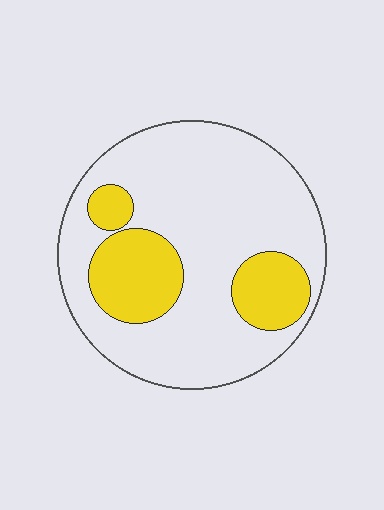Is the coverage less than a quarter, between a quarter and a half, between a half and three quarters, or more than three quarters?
Less than a quarter.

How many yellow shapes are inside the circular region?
3.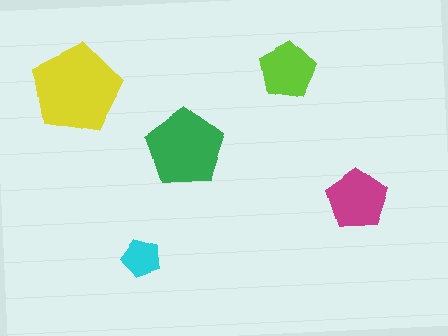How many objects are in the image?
There are 5 objects in the image.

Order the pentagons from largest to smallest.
the yellow one, the green one, the magenta one, the lime one, the cyan one.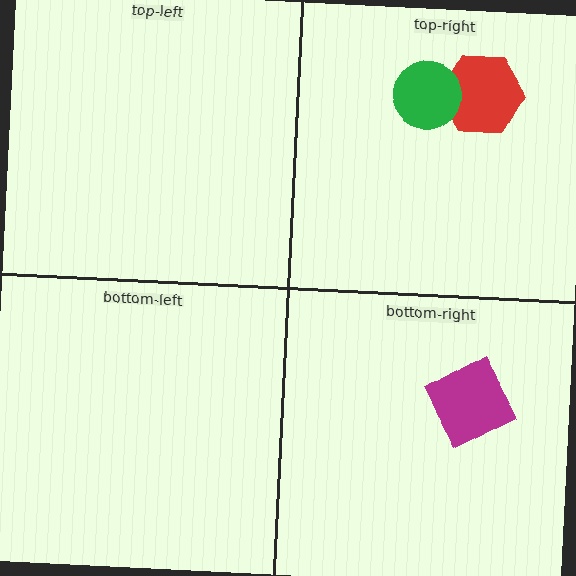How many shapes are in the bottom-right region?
1.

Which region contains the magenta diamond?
The bottom-right region.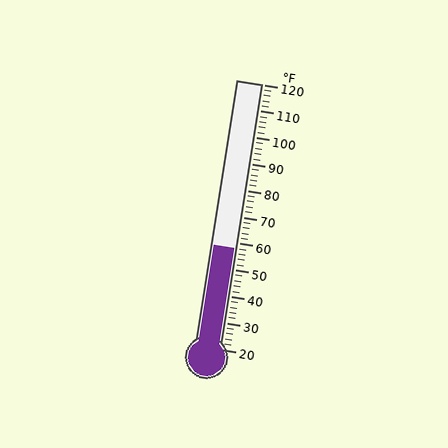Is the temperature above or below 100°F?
The temperature is below 100°F.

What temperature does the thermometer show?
The thermometer shows approximately 58°F.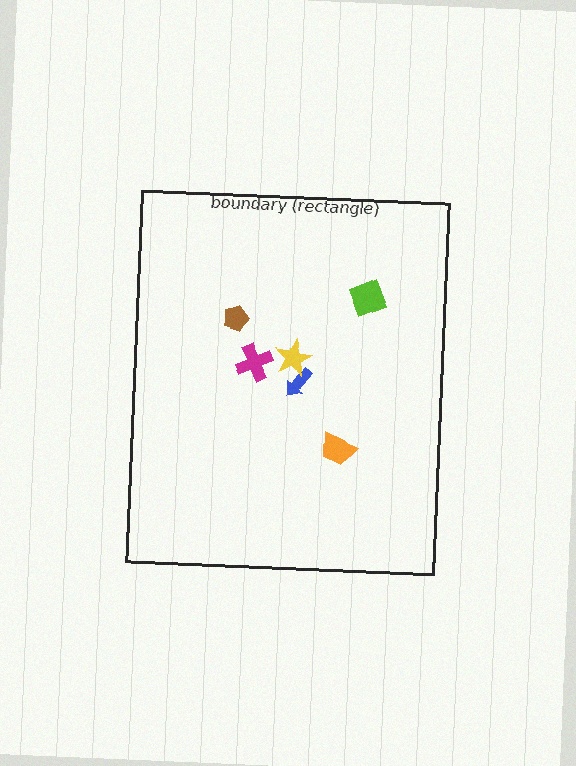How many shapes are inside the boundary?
6 inside, 0 outside.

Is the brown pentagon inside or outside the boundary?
Inside.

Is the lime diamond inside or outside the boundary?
Inside.